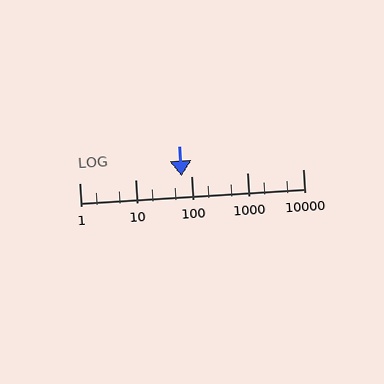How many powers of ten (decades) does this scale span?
The scale spans 4 decades, from 1 to 10000.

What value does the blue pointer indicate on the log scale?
The pointer indicates approximately 68.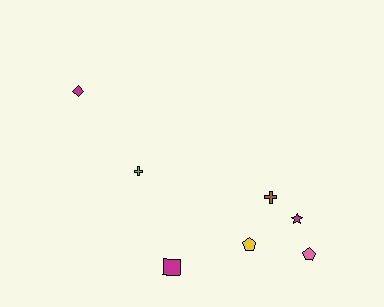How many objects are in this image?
There are 7 objects.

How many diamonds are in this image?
There is 1 diamond.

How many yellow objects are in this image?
There is 1 yellow object.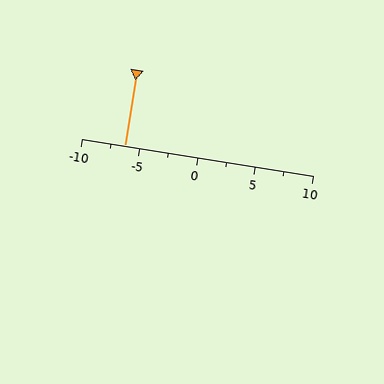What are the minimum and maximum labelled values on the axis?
The axis runs from -10 to 10.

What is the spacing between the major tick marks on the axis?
The major ticks are spaced 5 apart.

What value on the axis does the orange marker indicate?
The marker indicates approximately -6.2.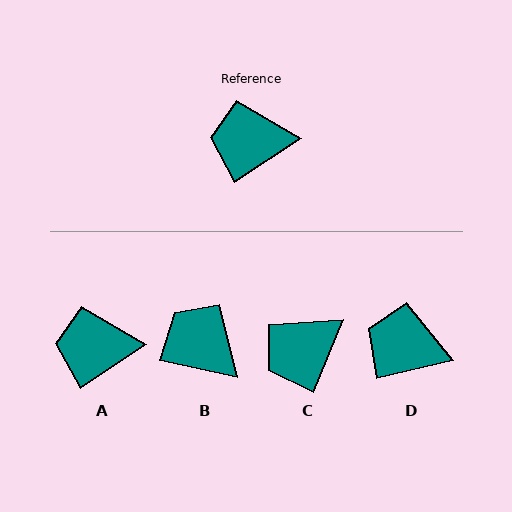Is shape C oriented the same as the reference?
No, it is off by about 35 degrees.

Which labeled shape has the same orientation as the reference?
A.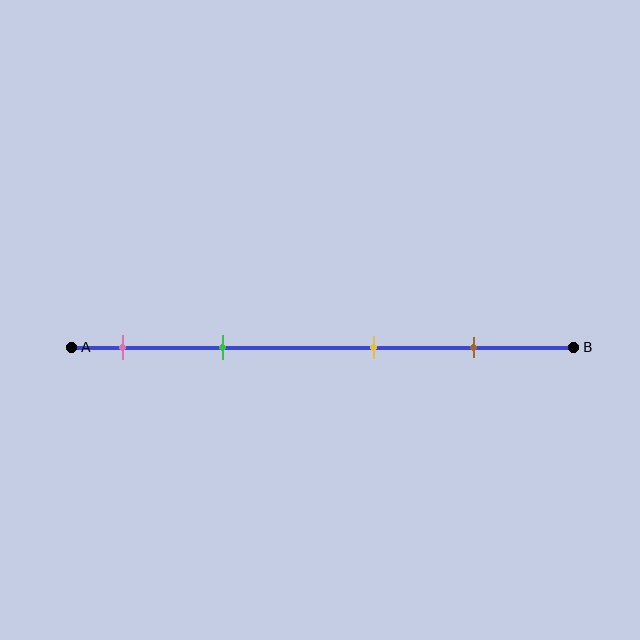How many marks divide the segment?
There are 4 marks dividing the segment.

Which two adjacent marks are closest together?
The pink and green marks are the closest adjacent pair.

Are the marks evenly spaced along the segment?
No, the marks are not evenly spaced.